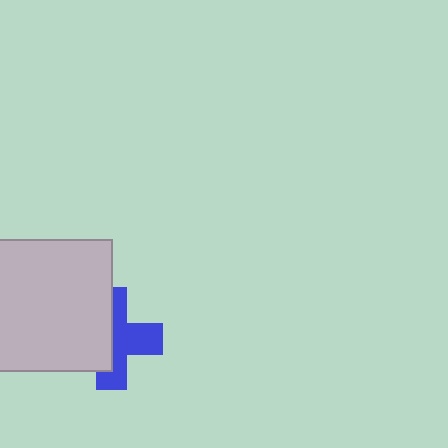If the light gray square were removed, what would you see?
You would see the complete blue cross.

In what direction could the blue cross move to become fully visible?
The blue cross could move right. That would shift it out from behind the light gray square entirely.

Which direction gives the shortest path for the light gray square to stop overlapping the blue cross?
Moving left gives the shortest separation.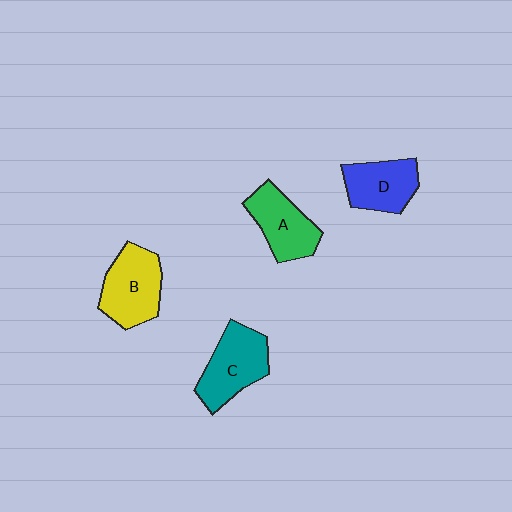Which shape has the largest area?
Shape C (teal).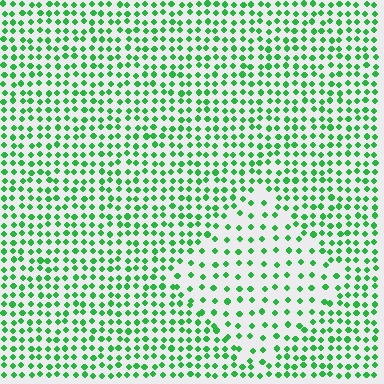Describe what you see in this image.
The image contains small green elements arranged at two different densities. A diamond-shaped region is visible where the elements are less densely packed than the surrounding area.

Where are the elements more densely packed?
The elements are more densely packed outside the diamond boundary.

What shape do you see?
I see a diamond.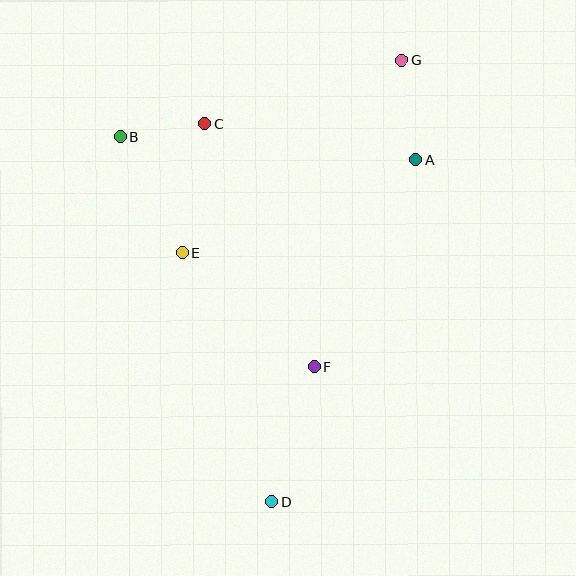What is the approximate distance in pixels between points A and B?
The distance between A and B is approximately 297 pixels.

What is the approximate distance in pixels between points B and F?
The distance between B and F is approximately 301 pixels.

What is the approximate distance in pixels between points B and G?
The distance between B and G is approximately 291 pixels.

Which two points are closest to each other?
Points B and C are closest to each other.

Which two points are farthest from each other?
Points D and G are farthest from each other.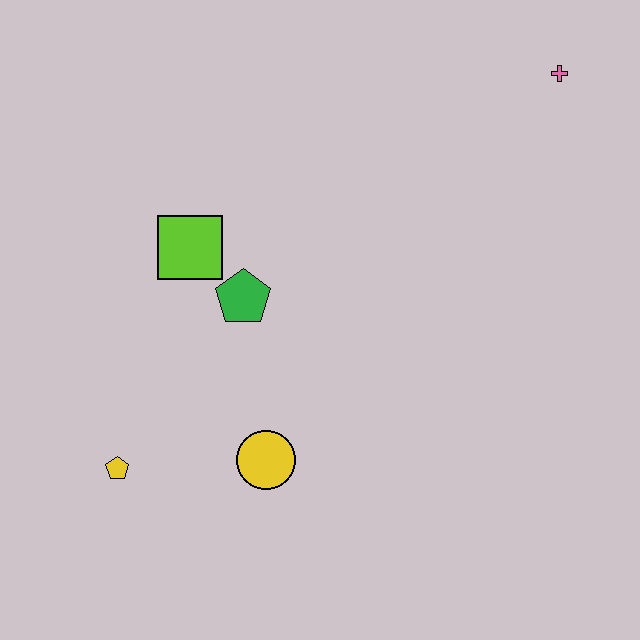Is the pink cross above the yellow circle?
Yes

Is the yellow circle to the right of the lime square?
Yes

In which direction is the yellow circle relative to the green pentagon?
The yellow circle is below the green pentagon.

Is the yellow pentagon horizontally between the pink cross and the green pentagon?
No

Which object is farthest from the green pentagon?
The pink cross is farthest from the green pentagon.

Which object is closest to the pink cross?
The green pentagon is closest to the pink cross.